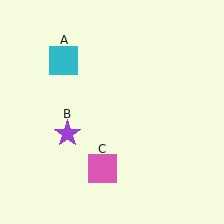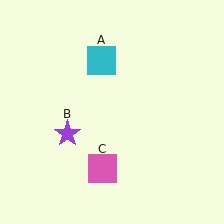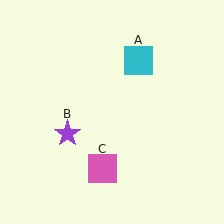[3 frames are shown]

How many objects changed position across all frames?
1 object changed position: cyan square (object A).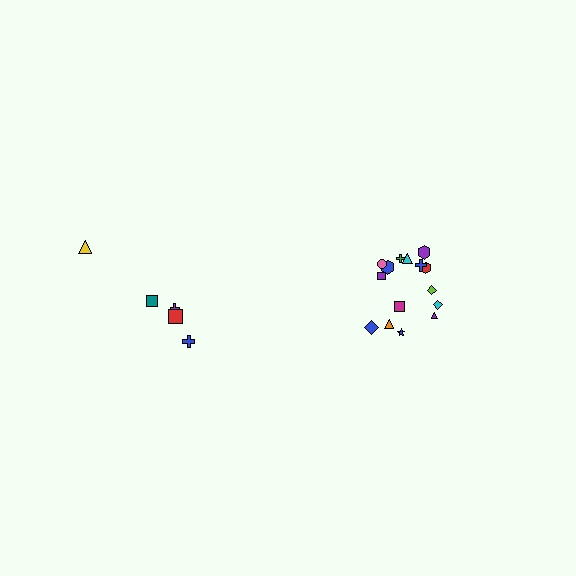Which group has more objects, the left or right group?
The right group.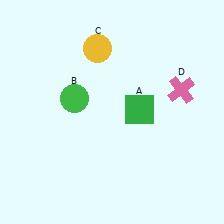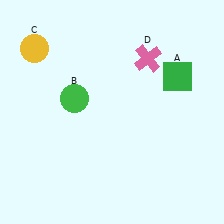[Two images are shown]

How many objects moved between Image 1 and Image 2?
3 objects moved between the two images.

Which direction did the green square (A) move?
The green square (A) moved right.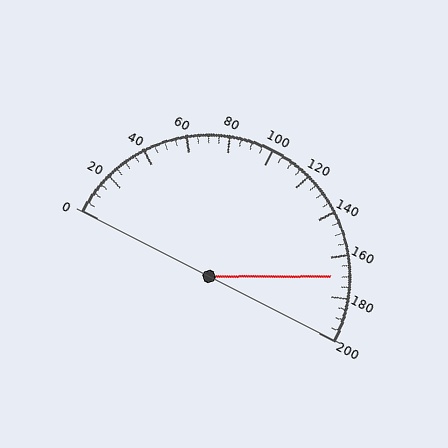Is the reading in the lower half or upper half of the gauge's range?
The reading is in the upper half of the range (0 to 200).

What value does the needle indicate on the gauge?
The needle indicates approximately 170.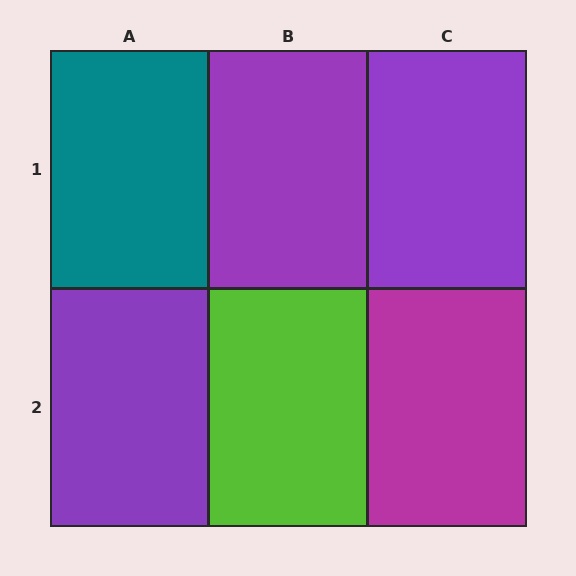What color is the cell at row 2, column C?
Magenta.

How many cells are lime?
1 cell is lime.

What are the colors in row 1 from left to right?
Teal, purple, purple.